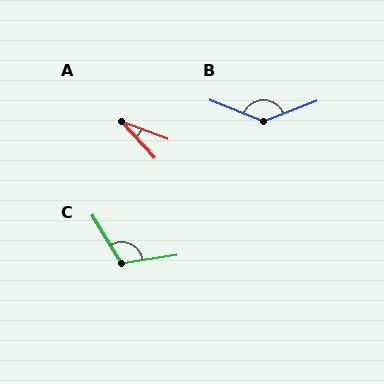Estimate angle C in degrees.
Approximately 113 degrees.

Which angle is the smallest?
A, at approximately 26 degrees.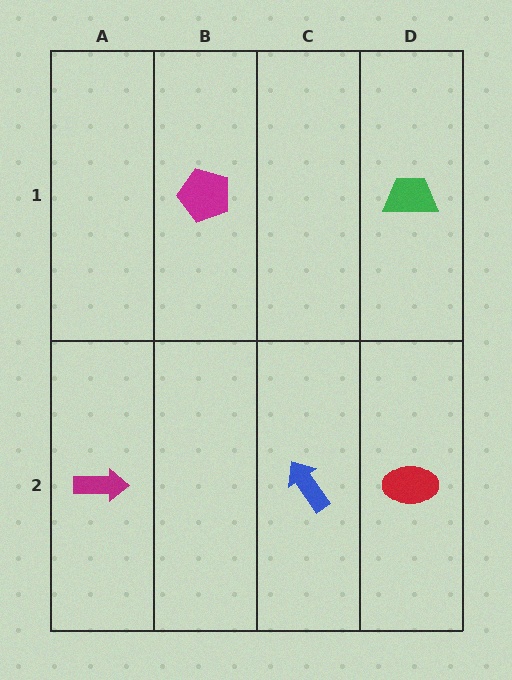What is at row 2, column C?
A blue arrow.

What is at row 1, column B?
A magenta pentagon.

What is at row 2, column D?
A red ellipse.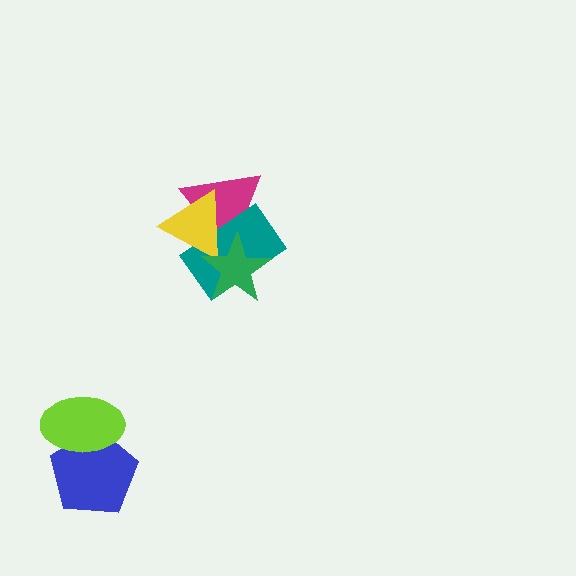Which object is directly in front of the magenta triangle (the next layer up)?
The teal rectangle is directly in front of the magenta triangle.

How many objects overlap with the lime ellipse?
1 object overlaps with the lime ellipse.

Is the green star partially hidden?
No, no other shape covers it.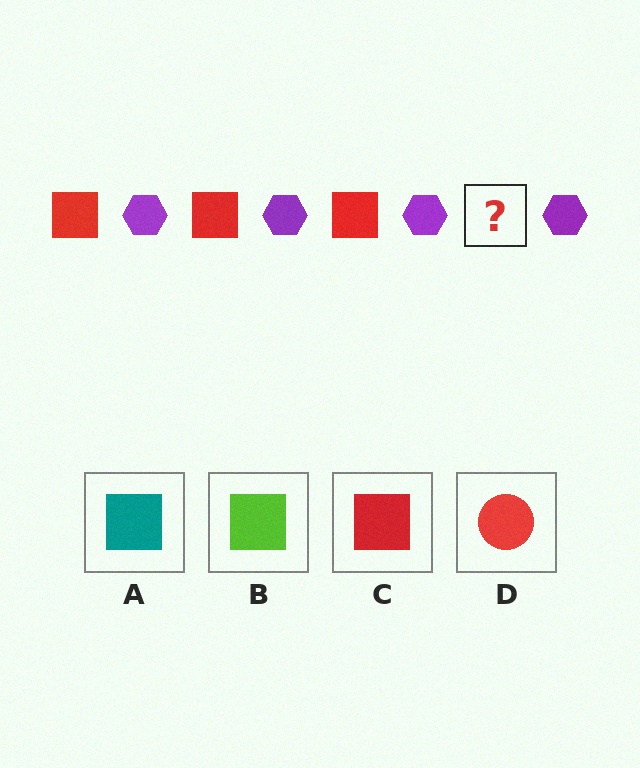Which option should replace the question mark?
Option C.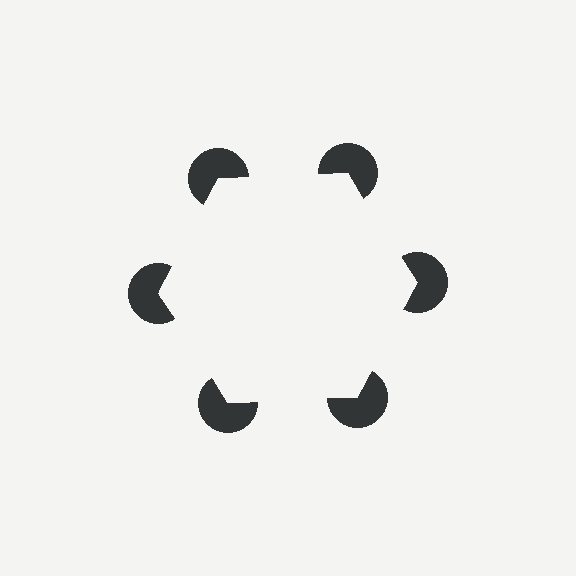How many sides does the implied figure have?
6 sides.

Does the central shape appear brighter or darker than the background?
It typically appears slightly brighter than the background, even though no actual brightness change is drawn.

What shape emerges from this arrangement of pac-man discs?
An illusory hexagon — its edges are inferred from the aligned wedge cuts in the pac-man discs, not physically drawn.